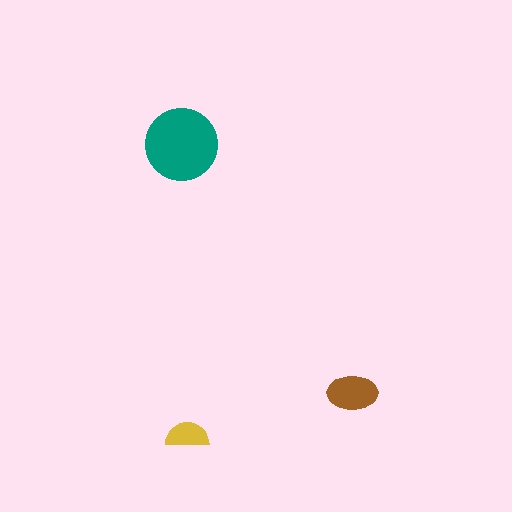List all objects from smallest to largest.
The yellow semicircle, the brown ellipse, the teal circle.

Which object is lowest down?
The yellow semicircle is bottommost.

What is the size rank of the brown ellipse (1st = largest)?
2nd.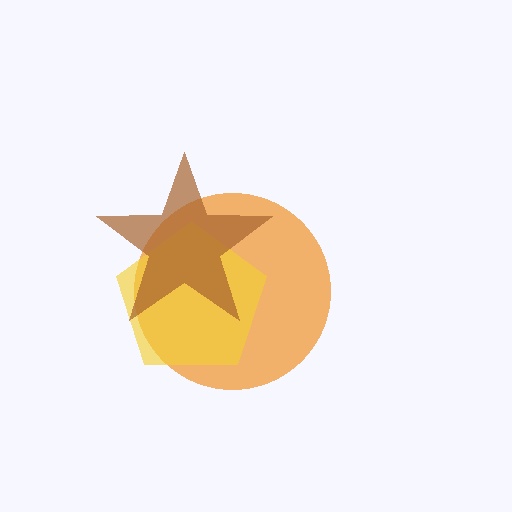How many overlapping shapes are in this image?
There are 3 overlapping shapes in the image.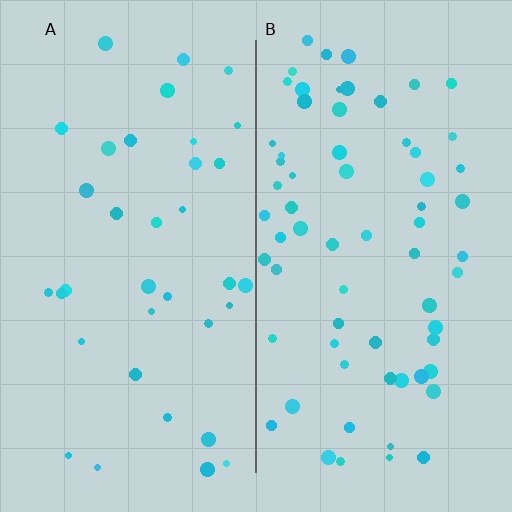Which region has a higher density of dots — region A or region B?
B (the right).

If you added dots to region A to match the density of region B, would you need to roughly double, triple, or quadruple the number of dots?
Approximately double.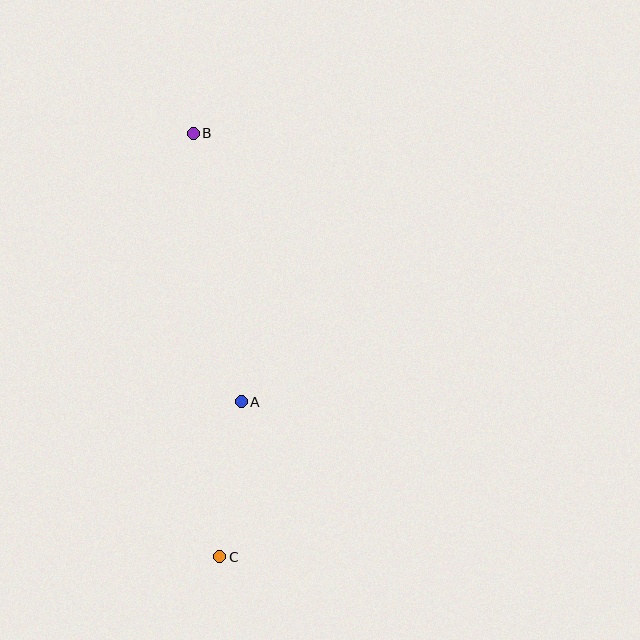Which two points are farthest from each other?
Points B and C are farthest from each other.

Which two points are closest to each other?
Points A and C are closest to each other.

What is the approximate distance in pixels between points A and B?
The distance between A and B is approximately 273 pixels.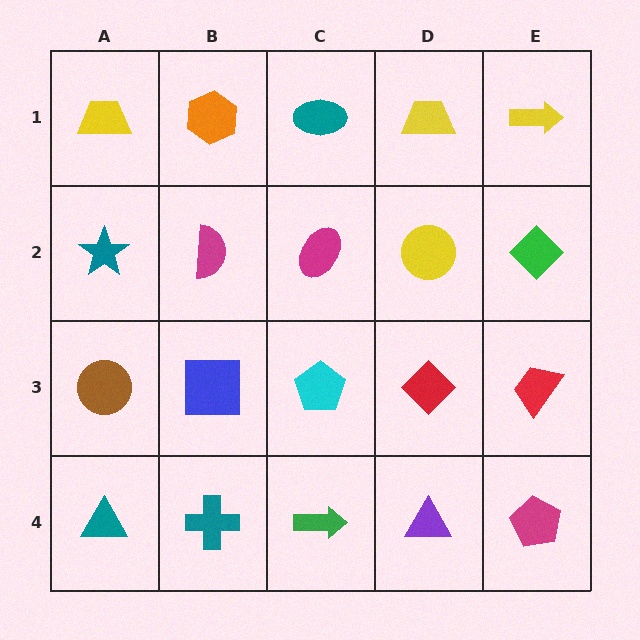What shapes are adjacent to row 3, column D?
A yellow circle (row 2, column D), a purple triangle (row 4, column D), a cyan pentagon (row 3, column C), a red trapezoid (row 3, column E).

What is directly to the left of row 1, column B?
A yellow trapezoid.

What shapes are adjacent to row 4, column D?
A red diamond (row 3, column D), a green arrow (row 4, column C), a magenta pentagon (row 4, column E).